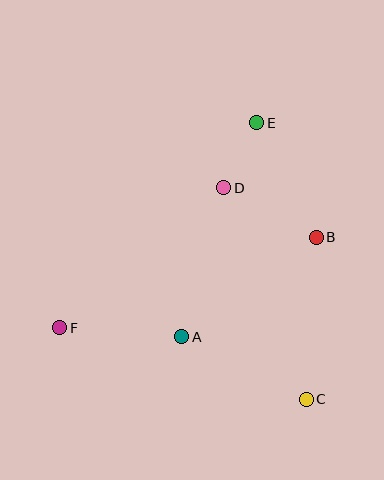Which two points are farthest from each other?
Points E and F are farthest from each other.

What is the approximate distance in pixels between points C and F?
The distance between C and F is approximately 256 pixels.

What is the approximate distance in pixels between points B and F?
The distance between B and F is approximately 272 pixels.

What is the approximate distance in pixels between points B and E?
The distance between B and E is approximately 129 pixels.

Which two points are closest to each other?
Points D and E are closest to each other.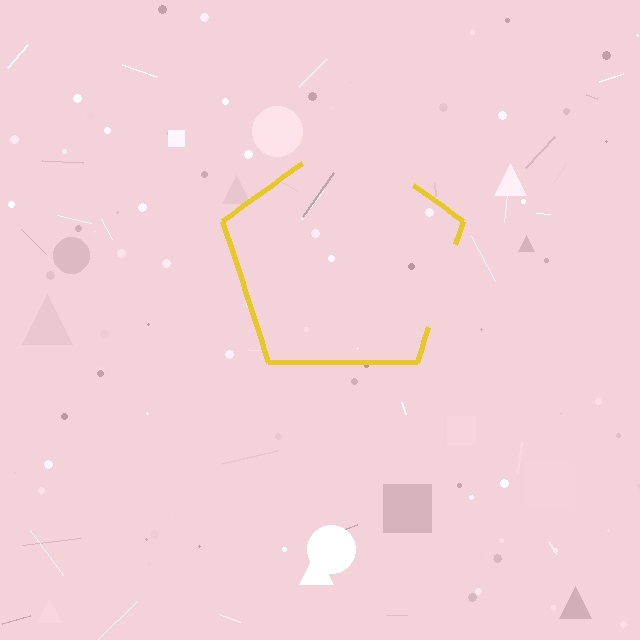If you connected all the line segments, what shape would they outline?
They would outline a pentagon.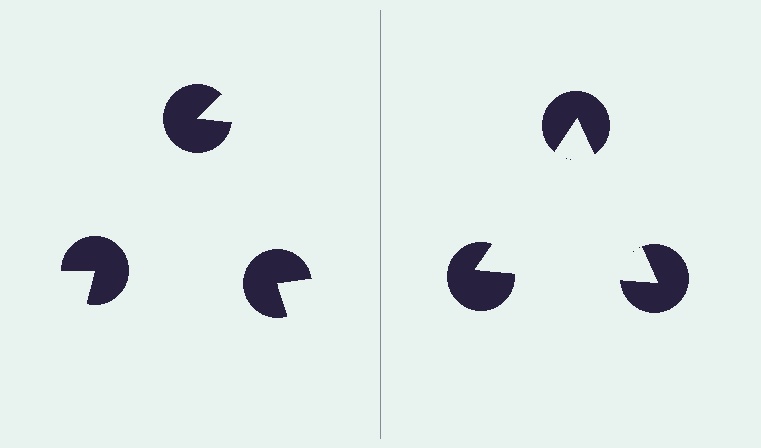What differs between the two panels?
The pac-man discs are positioned identically on both sides; only the wedge orientations differ. On the right they align to a triangle; on the left they are misaligned.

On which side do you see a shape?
An illusory triangle appears on the right side. On the left side the wedge cuts are rotated, so no coherent shape forms.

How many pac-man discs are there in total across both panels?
6 — 3 on each side.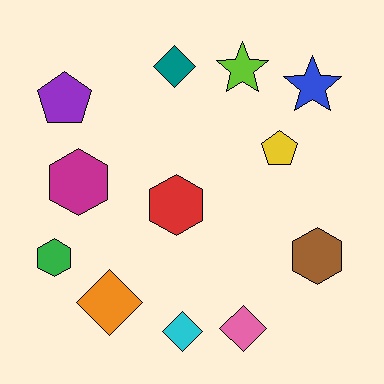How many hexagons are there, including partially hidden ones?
There are 4 hexagons.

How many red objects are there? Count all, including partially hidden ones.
There is 1 red object.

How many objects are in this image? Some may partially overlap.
There are 12 objects.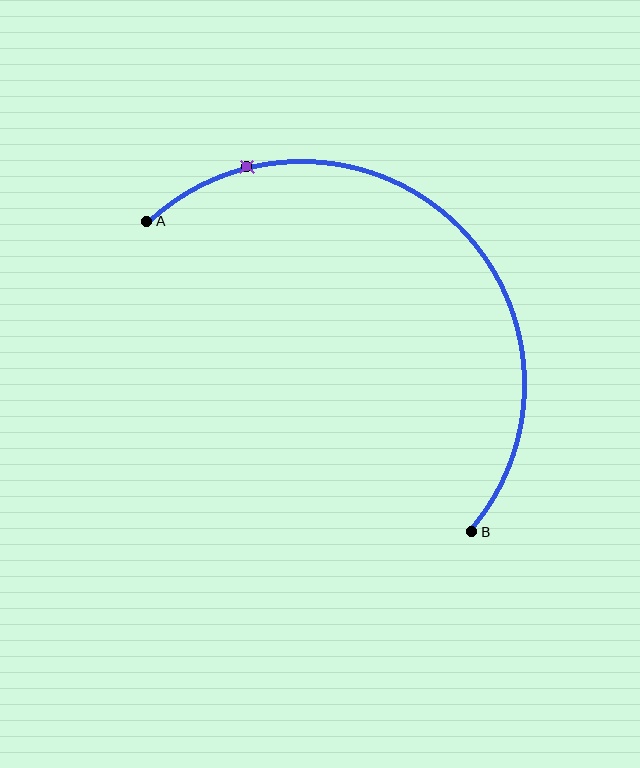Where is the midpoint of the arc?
The arc midpoint is the point on the curve farthest from the straight line joining A and B. It sits above and to the right of that line.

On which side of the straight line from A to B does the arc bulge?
The arc bulges above and to the right of the straight line connecting A and B.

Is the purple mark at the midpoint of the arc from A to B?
No. The purple mark lies on the arc but is closer to endpoint A. The arc midpoint would be at the point on the curve equidistant along the arc from both A and B.